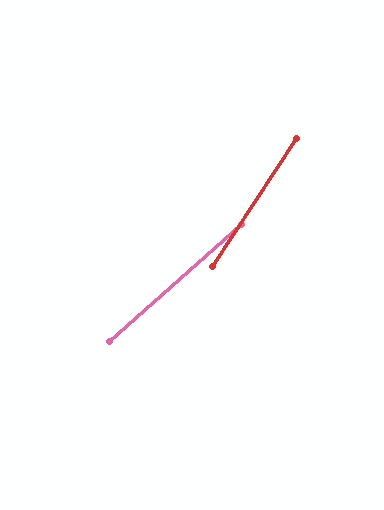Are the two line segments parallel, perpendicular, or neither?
Neither parallel nor perpendicular — they differ by about 15°.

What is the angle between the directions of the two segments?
Approximately 15 degrees.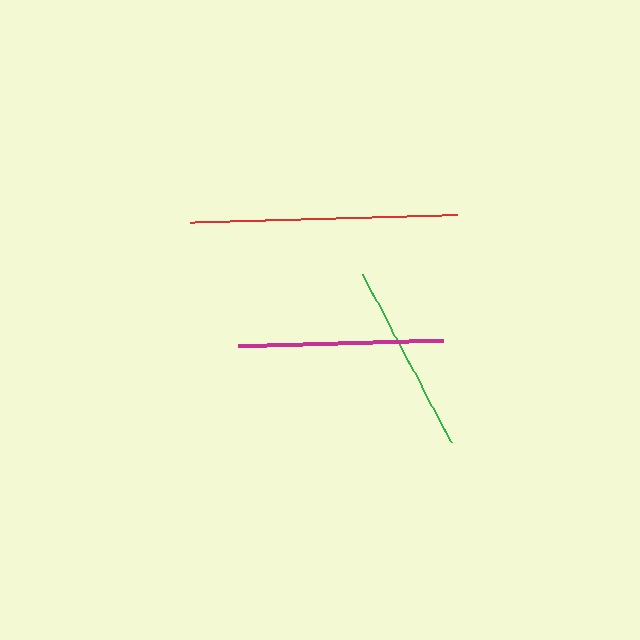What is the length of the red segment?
The red segment is approximately 267 pixels long.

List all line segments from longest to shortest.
From longest to shortest: red, magenta, green.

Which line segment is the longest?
The red line is the longest at approximately 267 pixels.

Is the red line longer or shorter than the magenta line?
The red line is longer than the magenta line.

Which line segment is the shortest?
The green line is the shortest at approximately 191 pixels.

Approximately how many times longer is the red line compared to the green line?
The red line is approximately 1.4 times the length of the green line.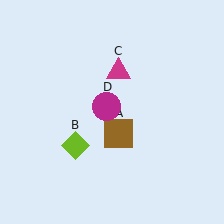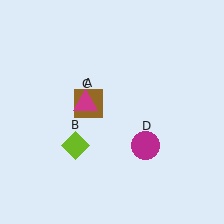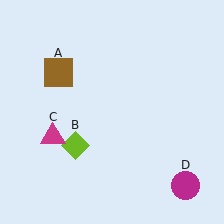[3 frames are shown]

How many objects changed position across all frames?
3 objects changed position: brown square (object A), magenta triangle (object C), magenta circle (object D).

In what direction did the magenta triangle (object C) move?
The magenta triangle (object C) moved down and to the left.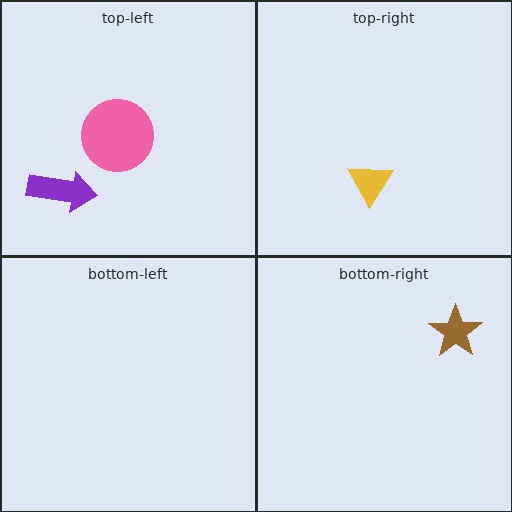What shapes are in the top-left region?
The purple arrow, the pink circle.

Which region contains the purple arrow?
The top-left region.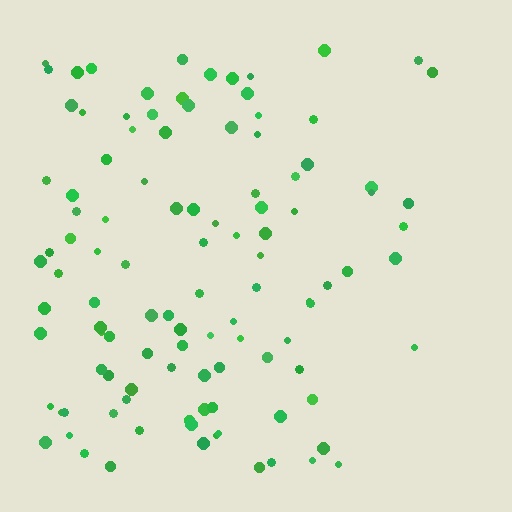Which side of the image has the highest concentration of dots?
The left.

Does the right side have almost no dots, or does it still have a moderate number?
Still a moderate number, just noticeably fewer than the left.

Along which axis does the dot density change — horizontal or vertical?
Horizontal.